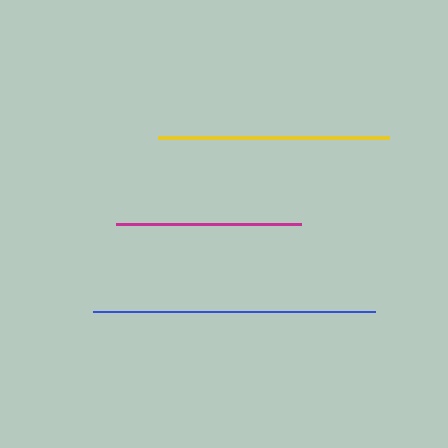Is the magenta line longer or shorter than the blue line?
The blue line is longer than the magenta line.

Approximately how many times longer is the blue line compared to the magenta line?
The blue line is approximately 1.5 times the length of the magenta line.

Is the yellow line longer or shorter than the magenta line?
The yellow line is longer than the magenta line.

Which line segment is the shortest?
The magenta line is the shortest at approximately 185 pixels.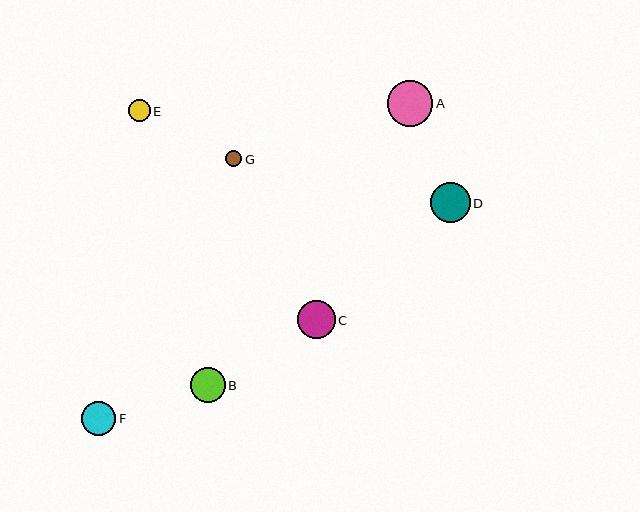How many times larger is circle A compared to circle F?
Circle A is approximately 1.3 times the size of circle F.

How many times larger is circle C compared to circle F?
Circle C is approximately 1.1 times the size of circle F.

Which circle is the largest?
Circle A is the largest with a size of approximately 45 pixels.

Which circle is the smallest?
Circle G is the smallest with a size of approximately 16 pixels.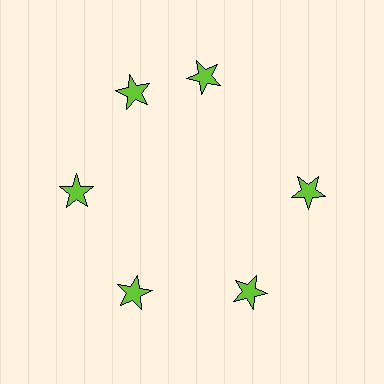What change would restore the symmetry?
The symmetry would be restored by rotating it back into even spacing with its neighbors so that all 6 stars sit at equal angles and equal distance from the center.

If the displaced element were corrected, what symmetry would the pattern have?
It would have 6-fold rotational symmetry — the pattern would map onto itself every 60 degrees.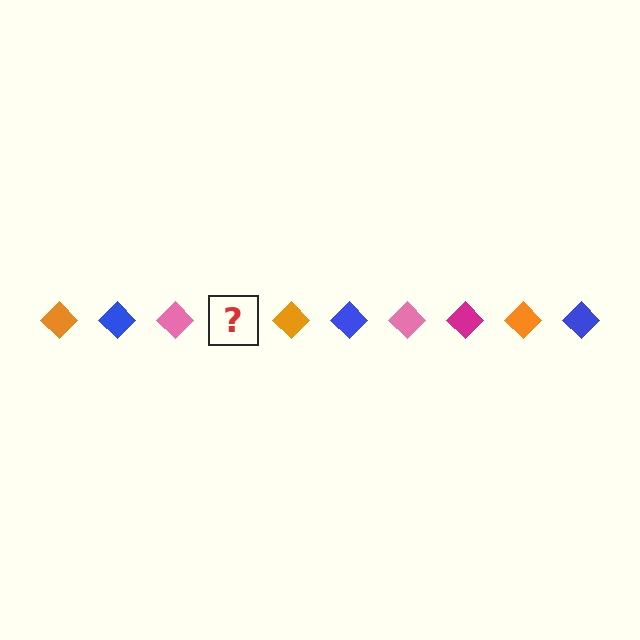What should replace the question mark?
The question mark should be replaced with a magenta diamond.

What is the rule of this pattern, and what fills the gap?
The rule is that the pattern cycles through orange, blue, pink, magenta diamonds. The gap should be filled with a magenta diamond.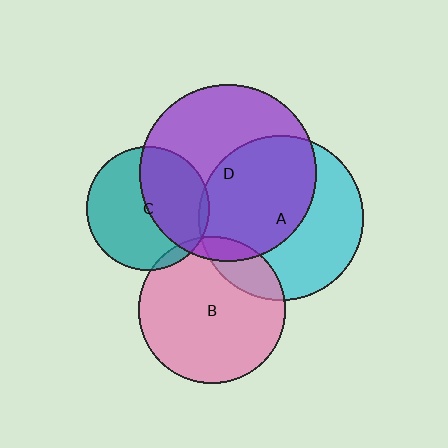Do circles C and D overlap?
Yes.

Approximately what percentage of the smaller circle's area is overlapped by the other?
Approximately 45%.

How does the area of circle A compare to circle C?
Approximately 1.8 times.